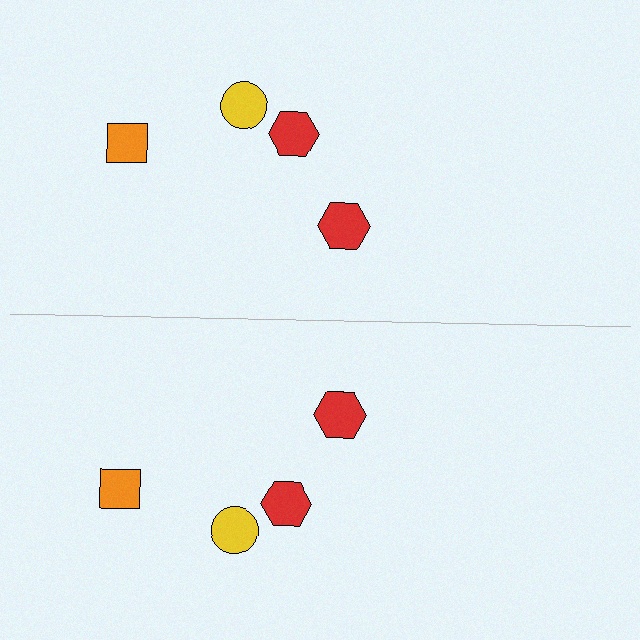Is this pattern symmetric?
Yes, this pattern has bilateral (reflection) symmetry.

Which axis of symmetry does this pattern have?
The pattern has a horizontal axis of symmetry running through the center of the image.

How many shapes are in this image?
There are 8 shapes in this image.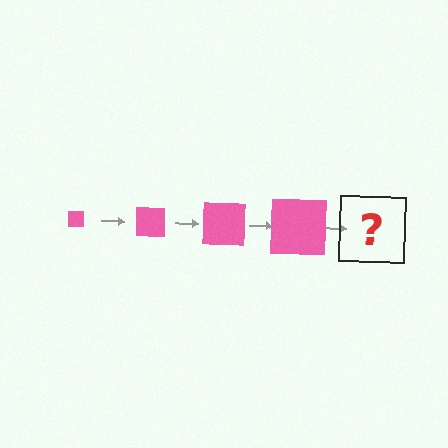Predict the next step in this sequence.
The next step is a pink square, larger than the previous one.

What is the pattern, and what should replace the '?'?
The pattern is that the square gets progressively larger each step. The '?' should be a pink square, larger than the previous one.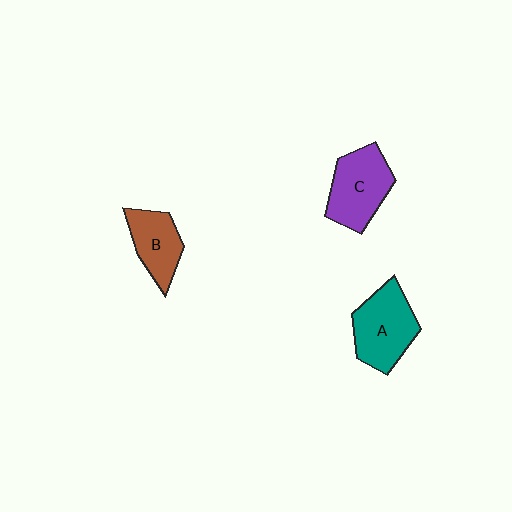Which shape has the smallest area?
Shape B (brown).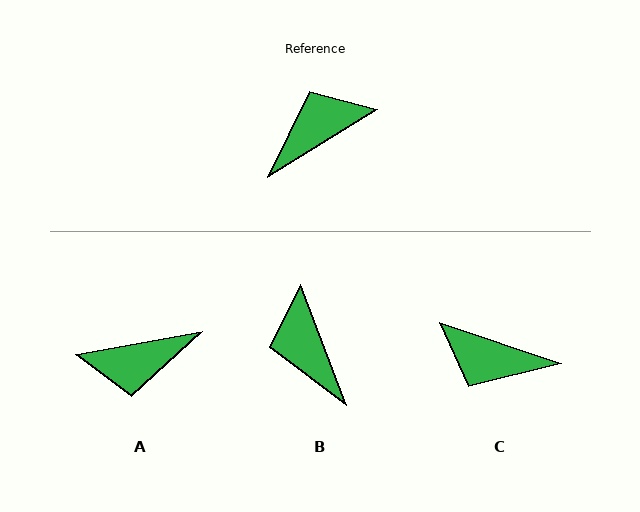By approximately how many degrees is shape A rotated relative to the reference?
Approximately 159 degrees counter-clockwise.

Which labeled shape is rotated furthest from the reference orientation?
A, about 159 degrees away.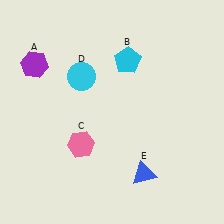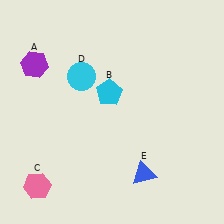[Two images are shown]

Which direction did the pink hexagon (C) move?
The pink hexagon (C) moved left.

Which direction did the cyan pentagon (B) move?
The cyan pentagon (B) moved down.